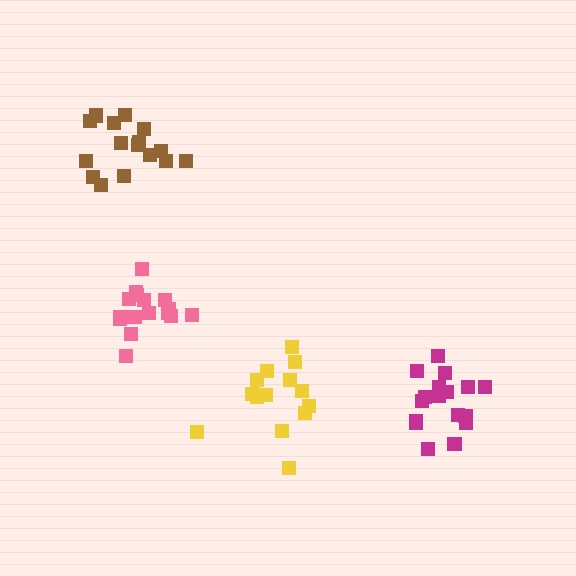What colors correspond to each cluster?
The clusters are colored: magenta, brown, yellow, pink.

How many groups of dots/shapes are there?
There are 4 groups.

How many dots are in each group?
Group 1: 18 dots, Group 2: 16 dots, Group 3: 14 dots, Group 4: 17 dots (65 total).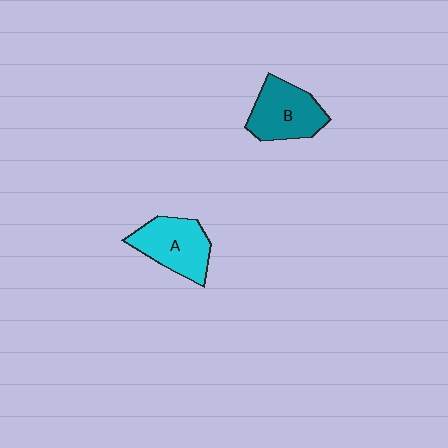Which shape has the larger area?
Shape B (teal).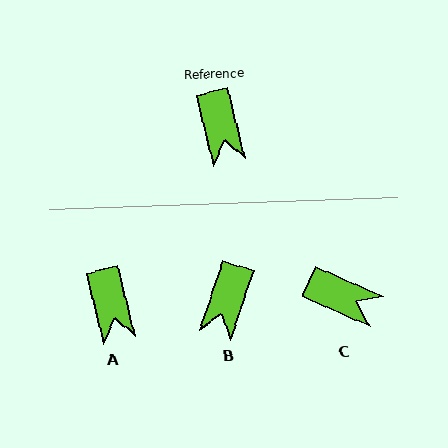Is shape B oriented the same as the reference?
No, it is off by about 32 degrees.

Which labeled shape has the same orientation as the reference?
A.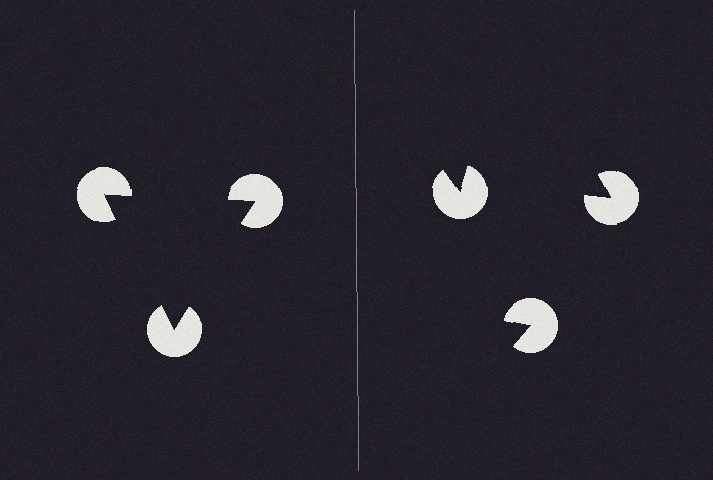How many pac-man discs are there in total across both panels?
6 — 3 on each side.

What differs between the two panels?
The pac-man discs are positioned identically on both sides; only the wedge orientations differ. On the left they align to a triangle; on the right they are misaligned.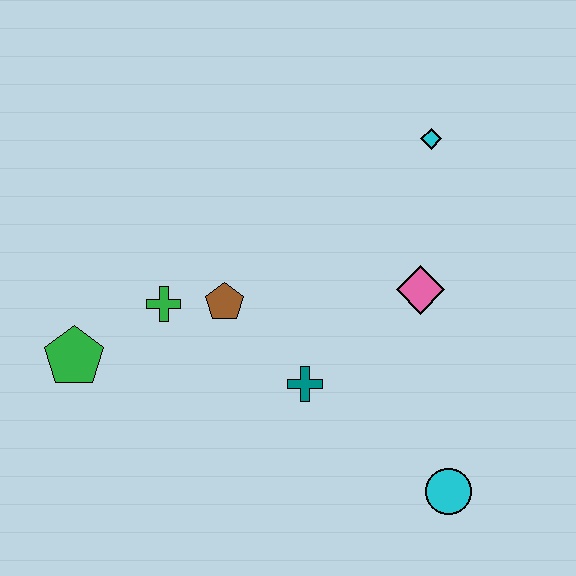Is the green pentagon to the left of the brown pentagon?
Yes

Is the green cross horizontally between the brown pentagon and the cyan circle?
No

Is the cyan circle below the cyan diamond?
Yes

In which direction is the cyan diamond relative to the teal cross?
The cyan diamond is above the teal cross.